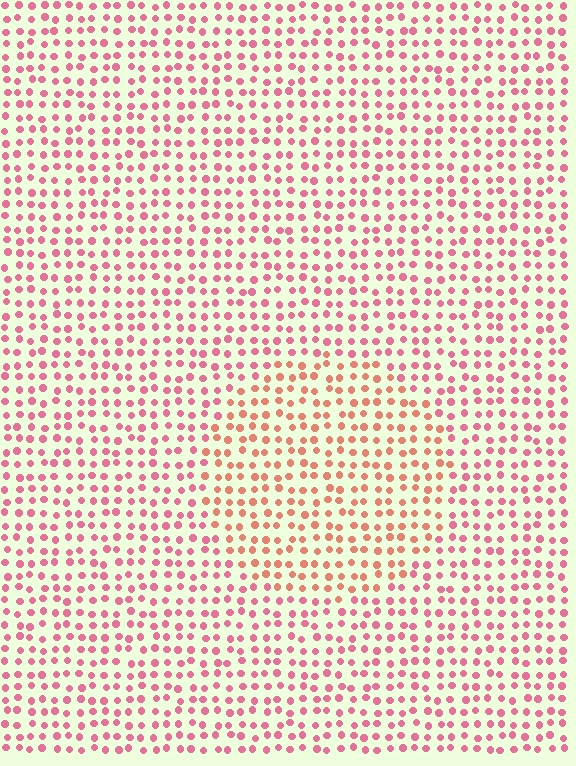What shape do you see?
I see a circle.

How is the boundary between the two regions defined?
The boundary is defined purely by a slight shift in hue (about 30 degrees). Spacing, size, and orientation are identical on both sides.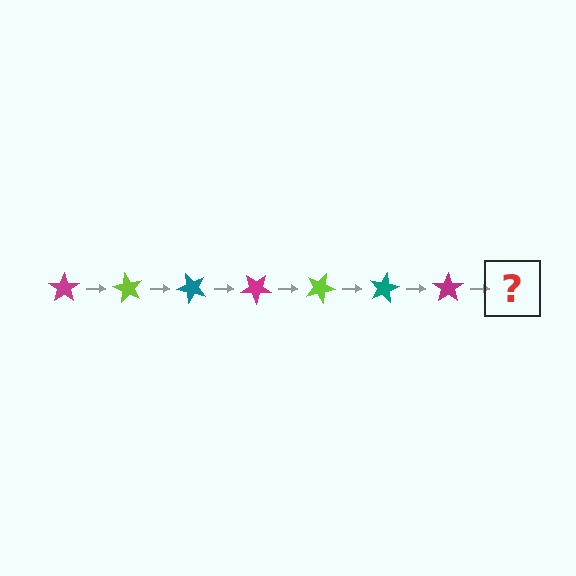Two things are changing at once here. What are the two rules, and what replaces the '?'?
The two rules are that it rotates 60 degrees each step and the color cycles through magenta, lime, and teal. The '?' should be a lime star, rotated 420 degrees from the start.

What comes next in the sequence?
The next element should be a lime star, rotated 420 degrees from the start.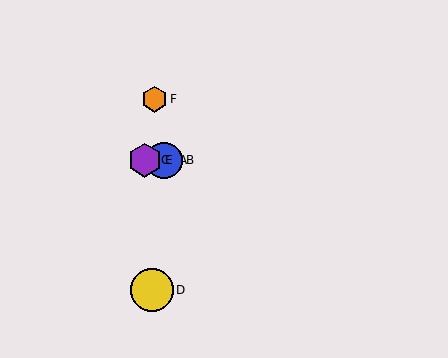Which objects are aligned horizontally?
Objects A, B, C, E are aligned horizontally.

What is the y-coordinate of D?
Object D is at y≈290.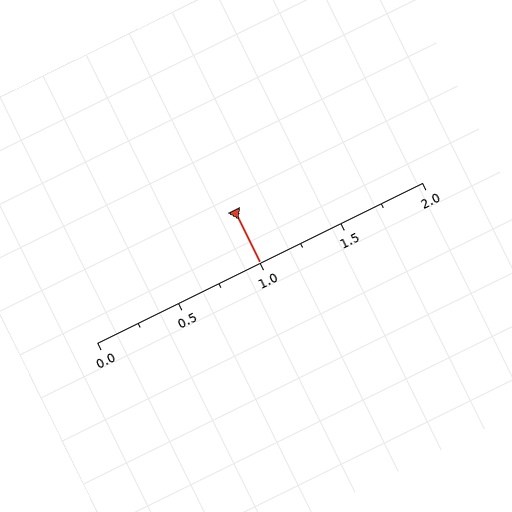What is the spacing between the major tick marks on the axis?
The major ticks are spaced 0.5 apart.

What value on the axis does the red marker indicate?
The marker indicates approximately 1.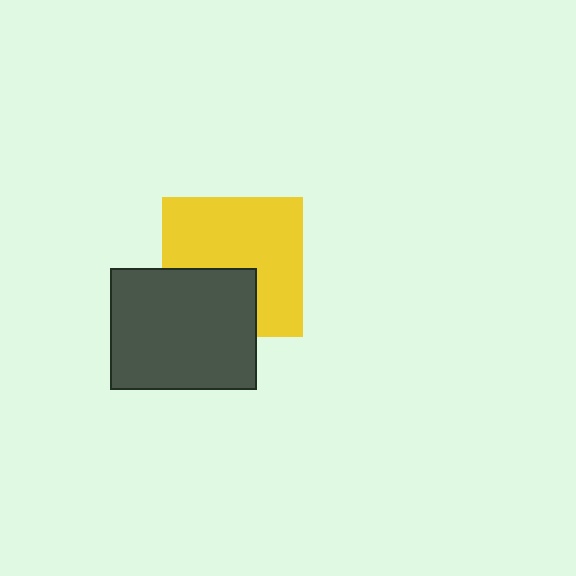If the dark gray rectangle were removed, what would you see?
You would see the complete yellow square.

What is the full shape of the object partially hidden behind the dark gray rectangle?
The partially hidden object is a yellow square.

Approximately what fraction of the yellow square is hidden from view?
Roughly 34% of the yellow square is hidden behind the dark gray rectangle.